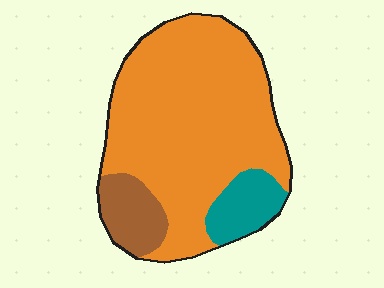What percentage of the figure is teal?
Teal takes up less than a quarter of the figure.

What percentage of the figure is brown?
Brown covers 12% of the figure.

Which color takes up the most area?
Orange, at roughly 75%.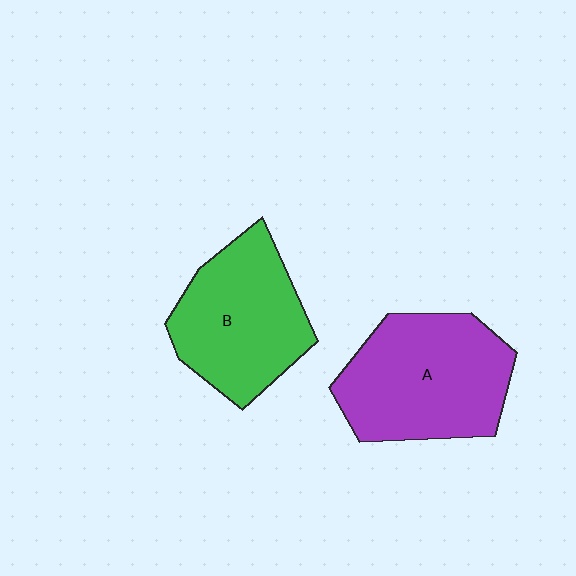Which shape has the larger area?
Shape A (purple).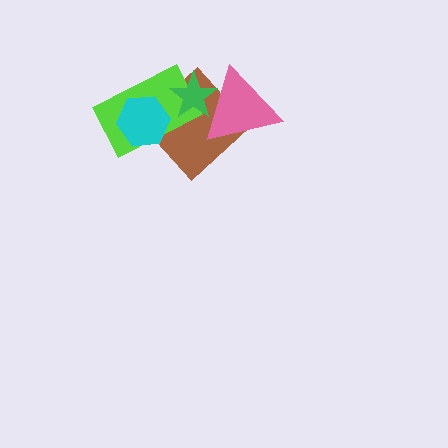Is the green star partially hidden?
No, no other shape covers it.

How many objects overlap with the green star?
3 objects overlap with the green star.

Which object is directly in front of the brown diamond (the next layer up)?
The lime rectangle is directly in front of the brown diamond.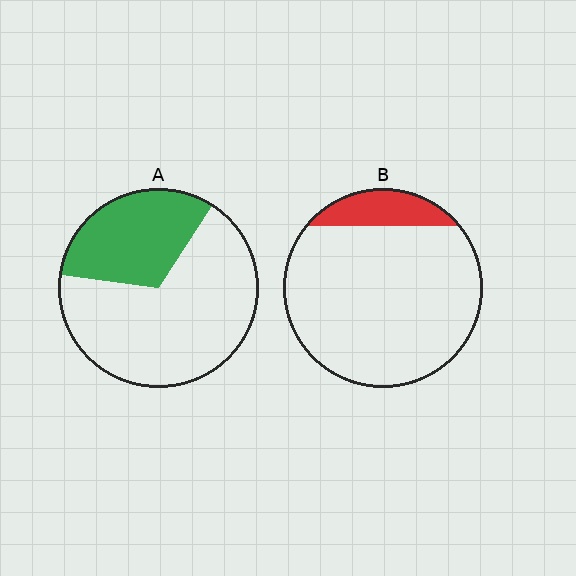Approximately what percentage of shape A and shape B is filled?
A is approximately 30% and B is approximately 15%.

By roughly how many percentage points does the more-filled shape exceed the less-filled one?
By roughly 20 percentage points (A over B).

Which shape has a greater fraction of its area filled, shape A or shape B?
Shape A.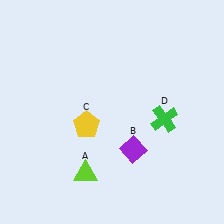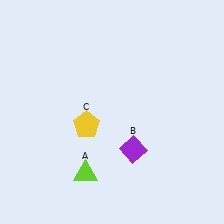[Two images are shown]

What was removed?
The green cross (D) was removed in Image 2.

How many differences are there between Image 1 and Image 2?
There is 1 difference between the two images.